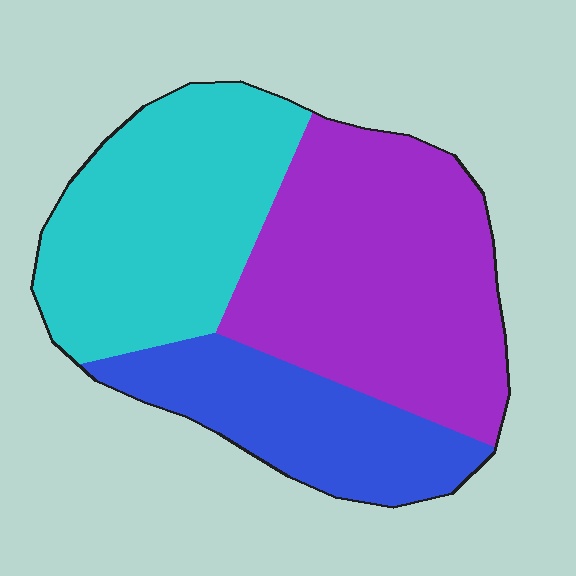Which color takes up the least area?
Blue, at roughly 25%.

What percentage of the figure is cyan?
Cyan covers 35% of the figure.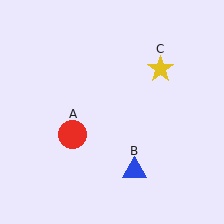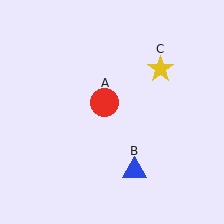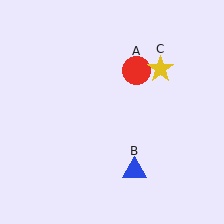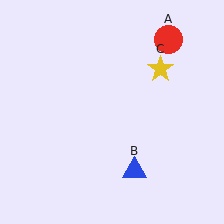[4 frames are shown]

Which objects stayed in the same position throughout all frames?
Blue triangle (object B) and yellow star (object C) remained stationary.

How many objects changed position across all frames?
1 object changed position: red circle (object A).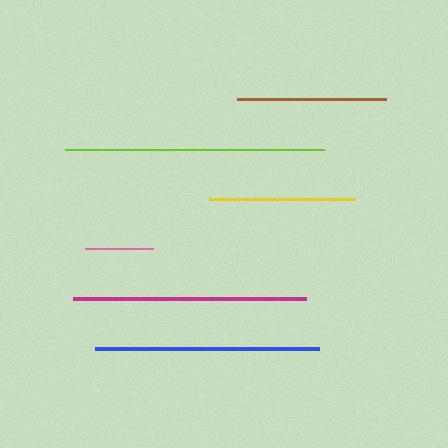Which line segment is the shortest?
The pink line is the shortest at approximately 68 pixels.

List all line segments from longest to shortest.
From longest to shortest: lime, magenta, blue, brown, yellow, pink.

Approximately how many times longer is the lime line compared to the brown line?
The lime line is approximately 1.7 times the length of the brown line.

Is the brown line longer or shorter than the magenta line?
The magenta line is longer than the brown line.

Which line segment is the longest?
The lime line is the longest at approximately 259 pixels.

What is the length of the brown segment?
The brown segment is approximately 148 pixels long.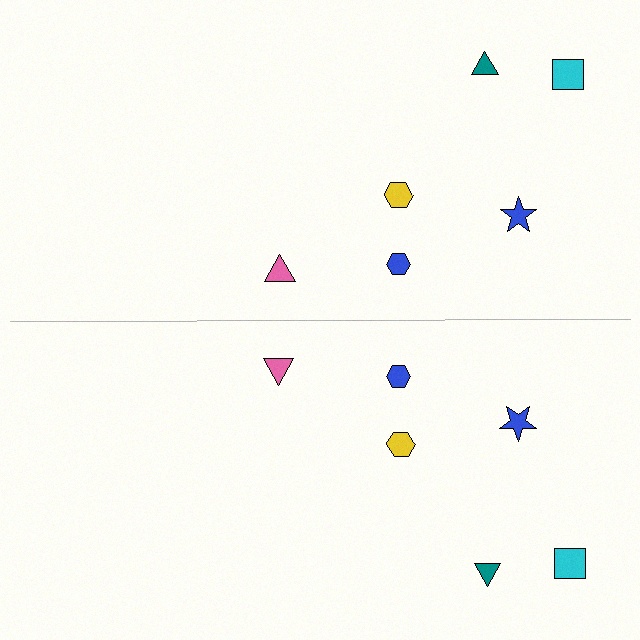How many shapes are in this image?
There are 12 shapes in this image.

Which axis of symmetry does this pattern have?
The pattern has a horizontal axis of symmetry running through the center of the image.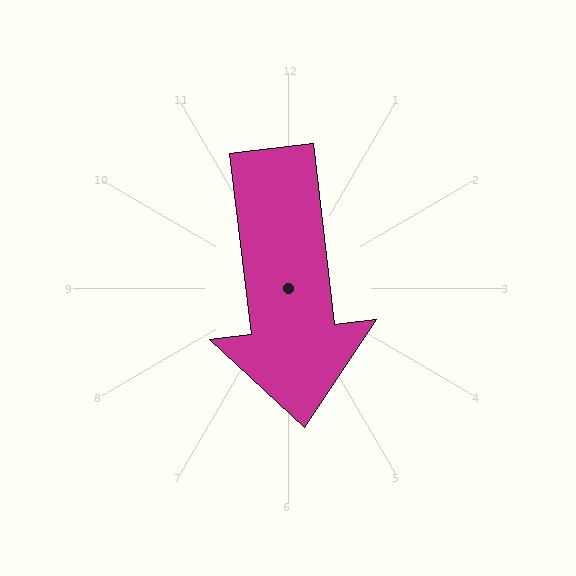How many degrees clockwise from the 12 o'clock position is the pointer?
Approximately 173 degrees.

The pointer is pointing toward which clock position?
Roughly 6 o'clock.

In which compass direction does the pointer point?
South.